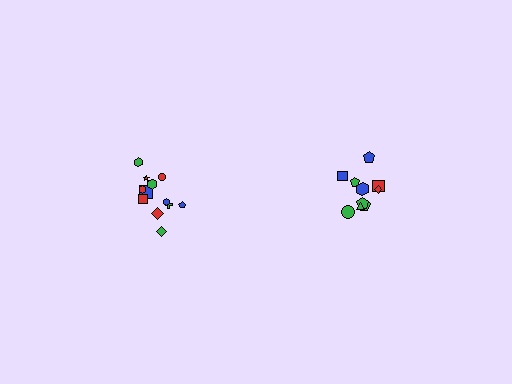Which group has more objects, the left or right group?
The left group.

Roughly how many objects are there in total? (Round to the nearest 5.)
Roughly 20 objects in total.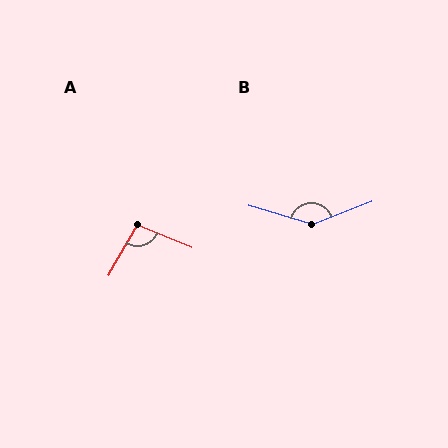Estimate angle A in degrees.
Approximately 98 degrees.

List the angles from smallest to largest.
A (98°), B (142°).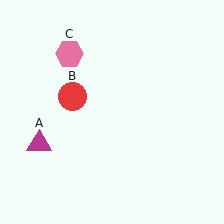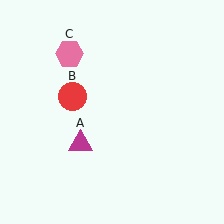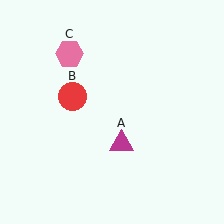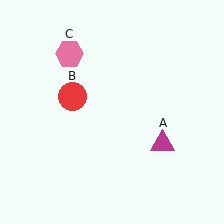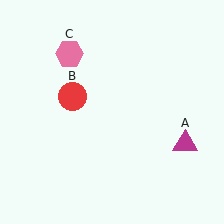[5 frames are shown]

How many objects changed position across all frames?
1 object changed position: magenta triangle (object A).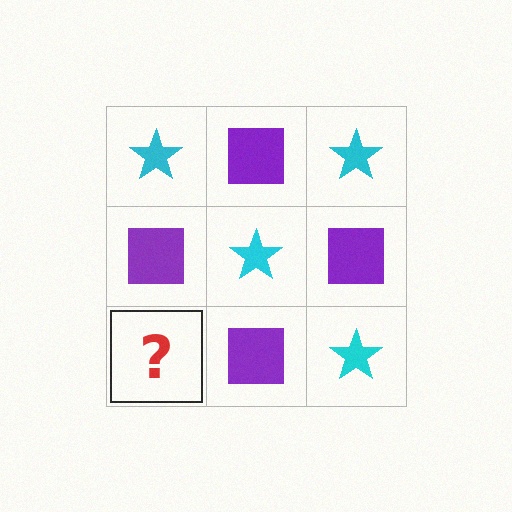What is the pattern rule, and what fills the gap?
The rule is that it alternates cyan star and purple square in a checkerboard pattern. The gap should be filled with a cyan star.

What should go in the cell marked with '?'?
The missing cell should contain a cyan star.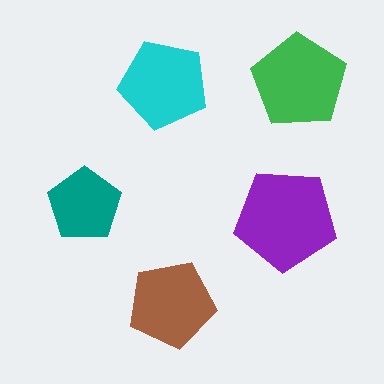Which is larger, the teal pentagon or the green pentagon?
The green one.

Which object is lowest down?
The brown pentagon is bottommost.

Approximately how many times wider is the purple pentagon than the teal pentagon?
About 1.5 times wider.